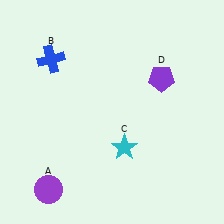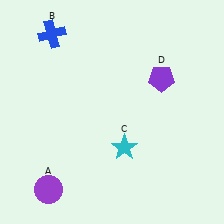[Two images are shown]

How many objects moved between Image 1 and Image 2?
1 object moved between the two images.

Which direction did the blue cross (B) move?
The blue cross (B) moved up.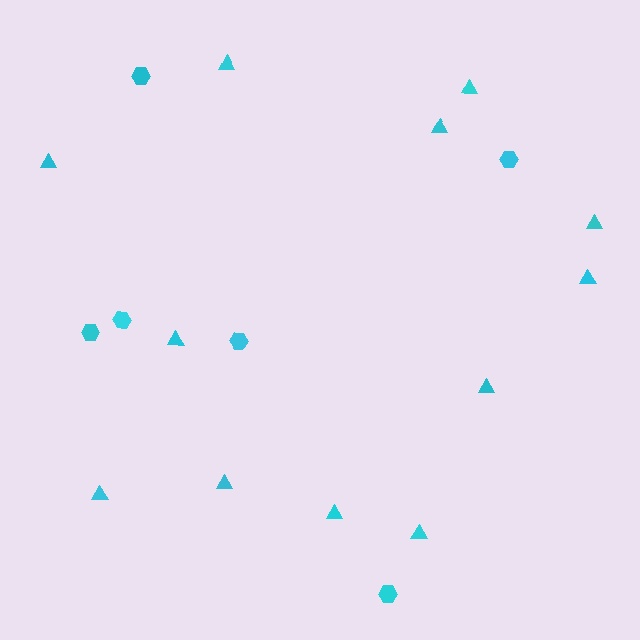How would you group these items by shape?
There are 2 groups: one group of triangles (12) and one group of hexagons (6).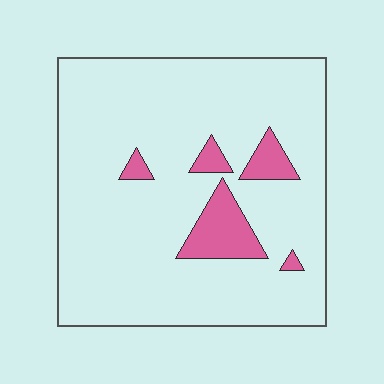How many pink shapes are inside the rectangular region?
5.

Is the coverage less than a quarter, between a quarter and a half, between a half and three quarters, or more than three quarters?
Less than a quarter.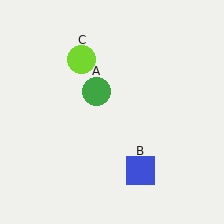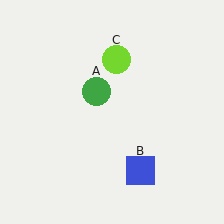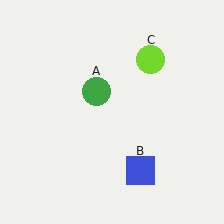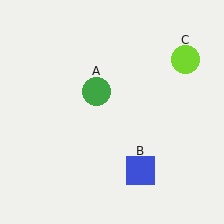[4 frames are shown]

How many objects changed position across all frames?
1 object changed position: lime circle (object C).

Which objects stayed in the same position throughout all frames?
Green circle (object A) and blue square (object B) remained stationary.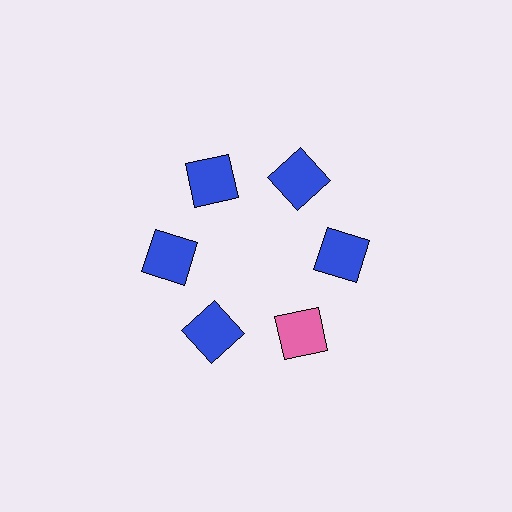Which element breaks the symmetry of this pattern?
The pink square at roughly the 5 o'clock position breaks the symmetry. All other shapes are blue squares.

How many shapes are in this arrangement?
There are 6 shapes arranged in a ring pattern.